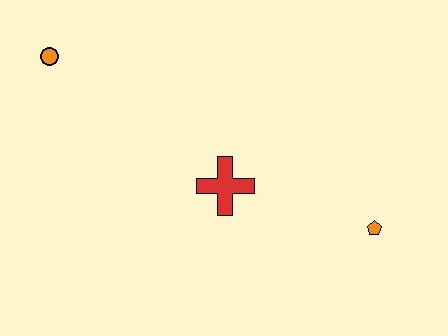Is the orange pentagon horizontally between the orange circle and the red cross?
No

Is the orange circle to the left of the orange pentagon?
Yes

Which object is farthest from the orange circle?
The orange pentagon is farthest from the orange circle.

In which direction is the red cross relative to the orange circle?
The red cross is to the right of the orange circle.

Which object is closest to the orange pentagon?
The red cross is closest to the orange pentagon.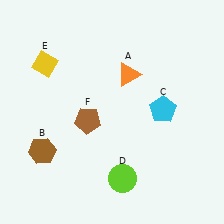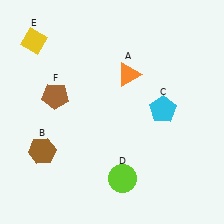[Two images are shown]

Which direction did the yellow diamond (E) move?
The yellow diamond (E) moved up.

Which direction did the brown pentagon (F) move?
The brown pentagon (F) moved left.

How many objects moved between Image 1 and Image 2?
2 objects moved between the two images.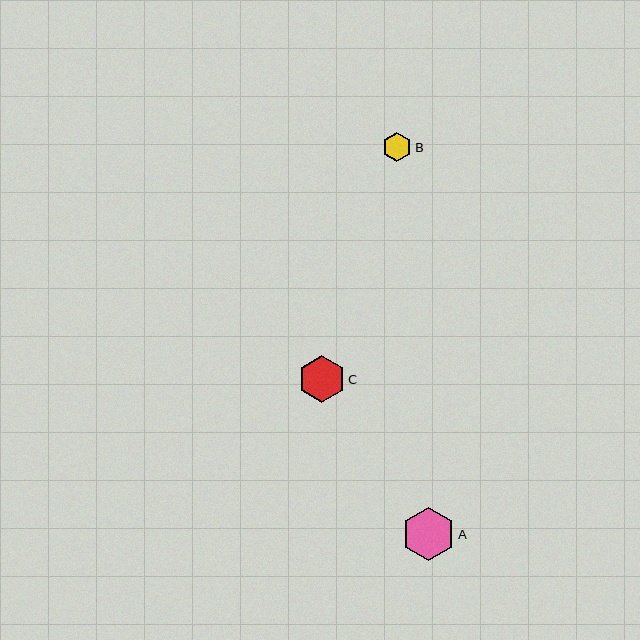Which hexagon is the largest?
Hexagon A is the largest with a size of approximately 53 pixels.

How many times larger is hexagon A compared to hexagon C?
Hexagon A is approximately 1.1 times the size of hexagon C.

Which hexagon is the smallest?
Hexagon B is the smallest with a size of approximately 29 pixels.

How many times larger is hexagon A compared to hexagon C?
Hexagon A is approximately 1.1 times the size of hexagon C.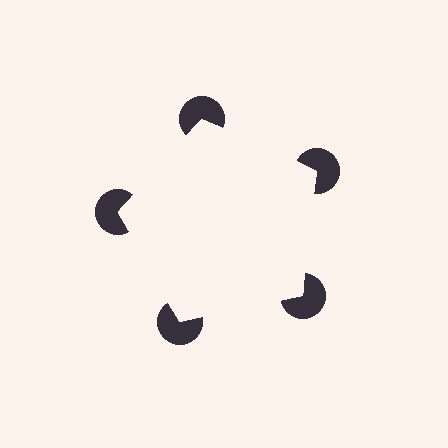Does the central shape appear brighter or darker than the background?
It typically appears slightly brighter than the background, even though no actual brightness change is drawn.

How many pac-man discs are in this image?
There are 5 — one at each vertex of the illusory pentagon.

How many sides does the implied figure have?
5 sides.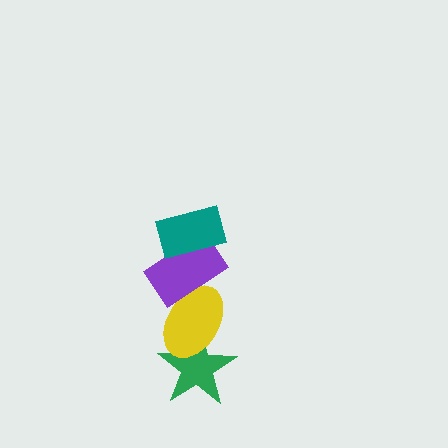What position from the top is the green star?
The green star is 4th from the top.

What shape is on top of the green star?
The yellow ellipse is on top of the green star.